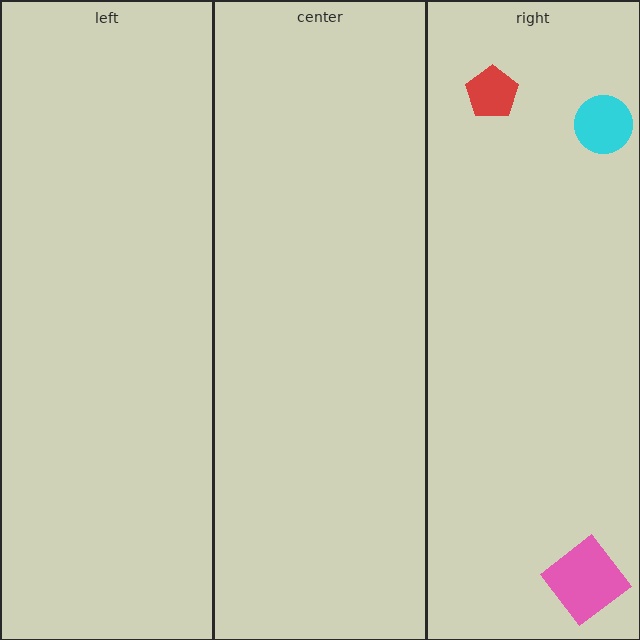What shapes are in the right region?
The cyan circle, the pink diamond, the red pentagon.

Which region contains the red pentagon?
The right region.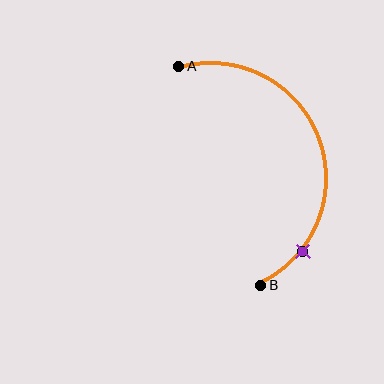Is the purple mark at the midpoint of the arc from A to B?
No. The purple mark lies on the arc but is closer to endpoint B. The arc midpoint would be at the point on the curve equidistant along the arc from both A and B.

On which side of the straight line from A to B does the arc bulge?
The arc bulges to the right of the straight line connecting A and B.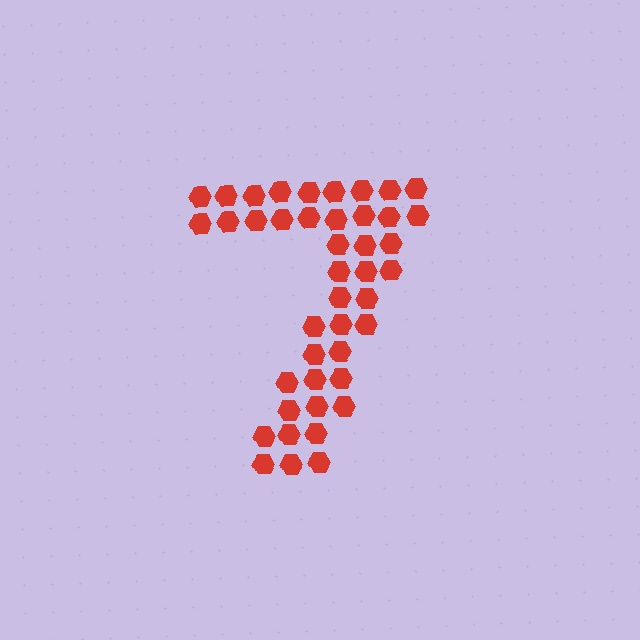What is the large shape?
The large shape is the digit 7.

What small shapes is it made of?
It is made of small hexagons.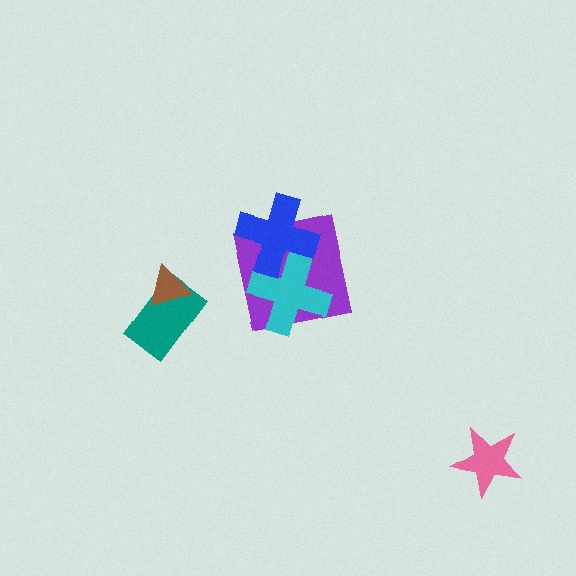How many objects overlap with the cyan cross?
2 objects overlap with the cyan cross.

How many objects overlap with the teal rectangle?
1 object overlaps with the teal rectangle.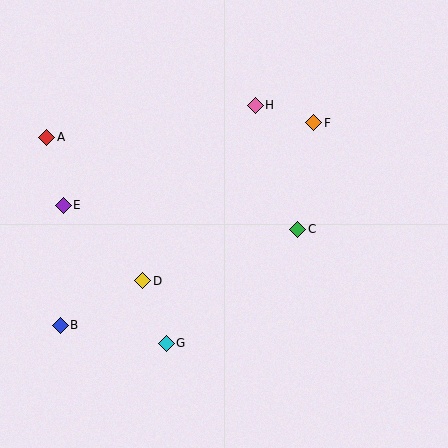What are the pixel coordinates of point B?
Point B is at (60, 325).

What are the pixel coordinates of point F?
Point F is at (314, 123).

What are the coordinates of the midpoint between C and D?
The midpoint between C and D is at (220, 255).